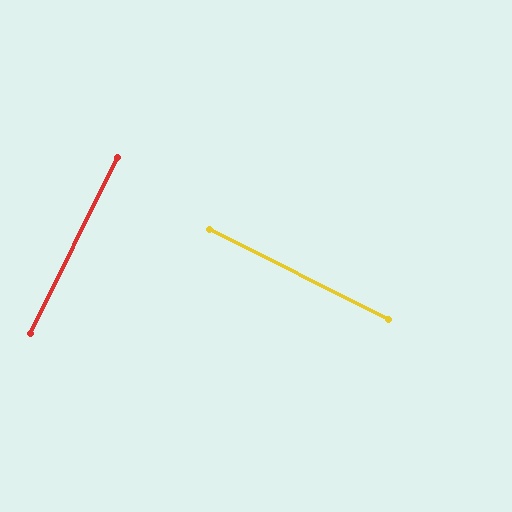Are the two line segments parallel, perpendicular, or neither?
Perpendicular — they meet at approximately 90°.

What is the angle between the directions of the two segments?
Approximately 90 degrees.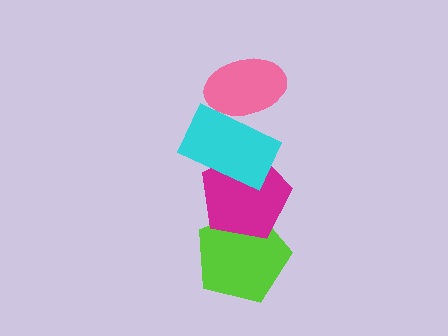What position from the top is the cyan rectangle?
The cyan rectangle is 2nd from the top.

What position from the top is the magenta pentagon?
The magenta pentagon is 3rd from the top.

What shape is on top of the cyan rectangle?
The pink ellipse is on top of the cyan rectangle.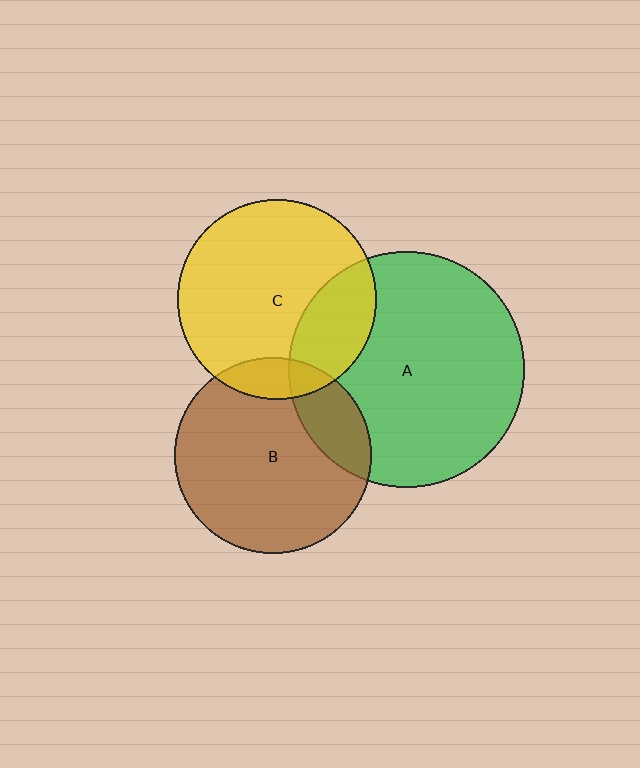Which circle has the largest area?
Circle A (green).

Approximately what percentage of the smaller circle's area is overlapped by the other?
Approximately 20%.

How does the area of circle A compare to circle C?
Approximately 1.4 times.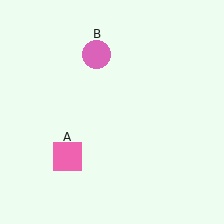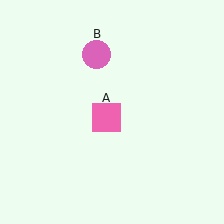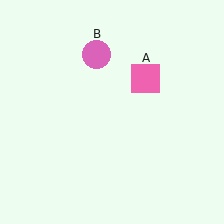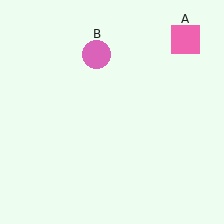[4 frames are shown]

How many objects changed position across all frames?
1 object changed position: pink square (object A).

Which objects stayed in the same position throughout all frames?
Pink circle (object B) remained stationary.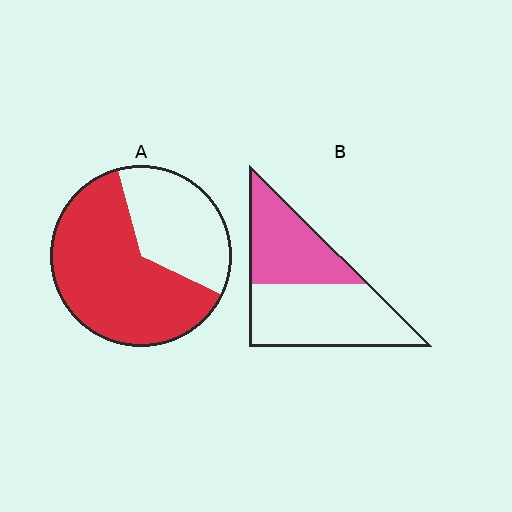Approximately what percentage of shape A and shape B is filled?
A is approximately 65% and B is approximately 45%.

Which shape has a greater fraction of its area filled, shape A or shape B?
Shape A.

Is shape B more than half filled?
No.